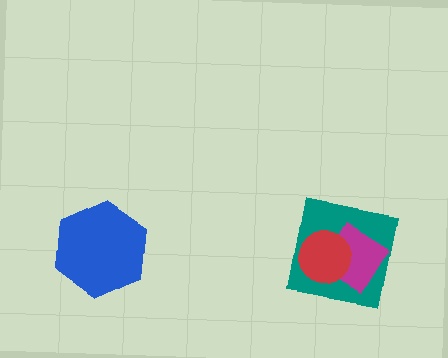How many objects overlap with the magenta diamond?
2 objects overlap with the magenta diamond.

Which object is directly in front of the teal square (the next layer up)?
The magenta diamond is directly in front of the teal square.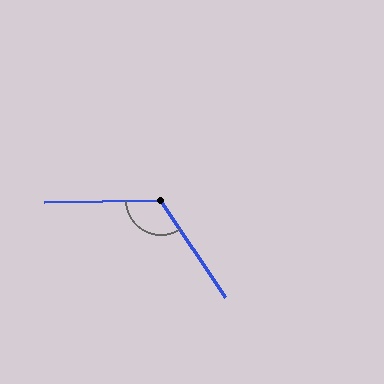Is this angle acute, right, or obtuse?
It is obtuse.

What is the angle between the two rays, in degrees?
Approximately 122 degrees.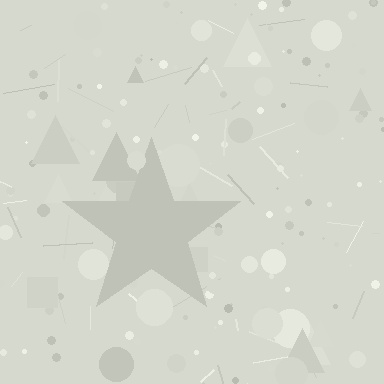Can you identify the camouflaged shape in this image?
The camouflaged shape is a star.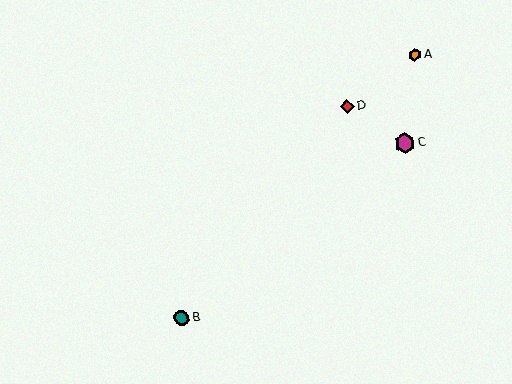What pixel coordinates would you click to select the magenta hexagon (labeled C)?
Click at (405, 143) to select the magenta hexagon C.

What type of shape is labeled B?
Shape B is a teal circle.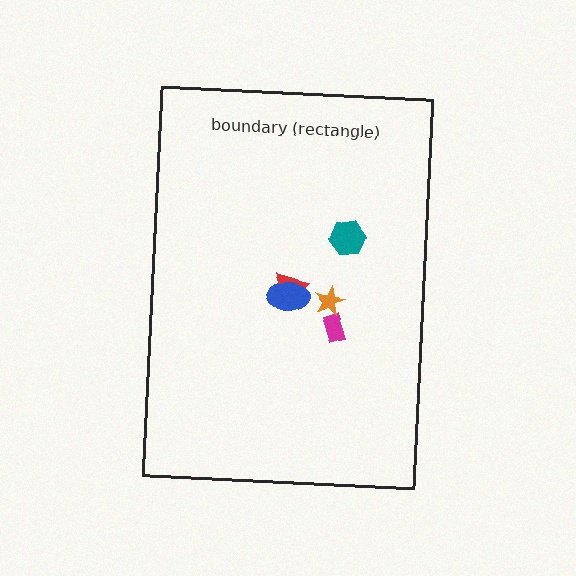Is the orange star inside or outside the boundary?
Inside.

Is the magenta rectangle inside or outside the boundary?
Inside.